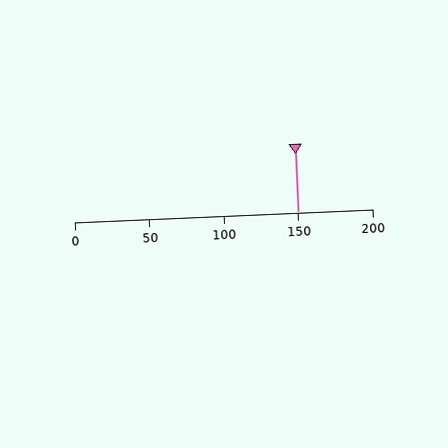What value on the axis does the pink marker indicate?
The marker indicates approximately 150.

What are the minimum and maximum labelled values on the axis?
The axis runs from 0 to 200.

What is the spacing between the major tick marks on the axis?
The major ticks are spaced 50 apart.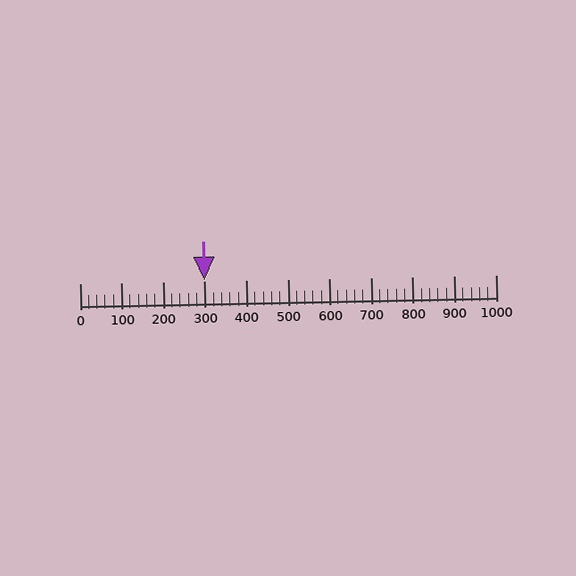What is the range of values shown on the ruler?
The ruler shows values from 0 to 1000.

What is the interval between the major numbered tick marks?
The major tick marks are spaced 100 units apart.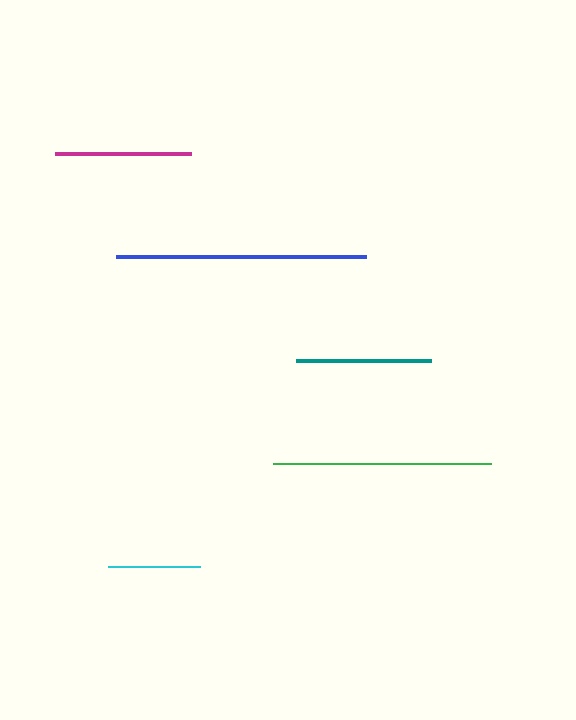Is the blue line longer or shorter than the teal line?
The blue line is longer than the teal line.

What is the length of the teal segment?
The teal segment is approximately 135 pixels long.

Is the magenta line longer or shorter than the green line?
The green line is longer than the magenta line.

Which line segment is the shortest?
The cyan line is the shortest at approximately 92 pixels.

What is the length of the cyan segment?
The cyan segment is approximately 92 pixels long.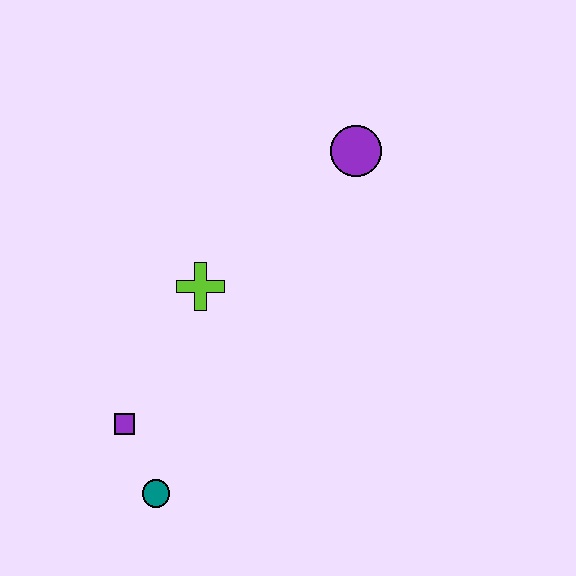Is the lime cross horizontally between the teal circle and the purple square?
No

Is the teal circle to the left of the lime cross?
Yes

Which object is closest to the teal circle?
The purple square is closest to the teal circle.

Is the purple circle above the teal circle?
Yes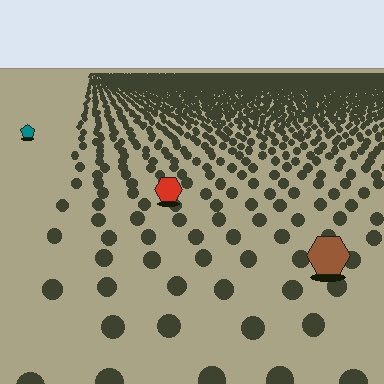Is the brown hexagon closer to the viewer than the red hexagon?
Yes. The brown hexagon is closer — you can tell from the texture gradient: the ground texture is coarser near it.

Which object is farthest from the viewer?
The teal pentagon is farthest from the viewer. It appears smaller and the ground texture around it is denser.